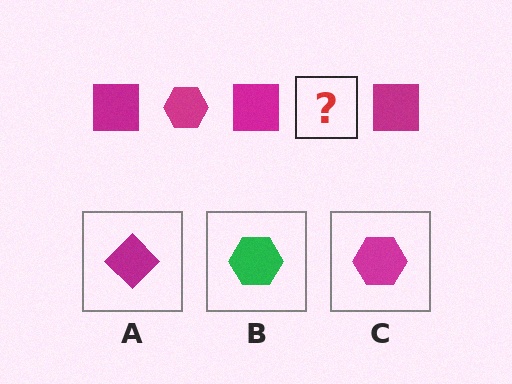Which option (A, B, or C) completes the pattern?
C.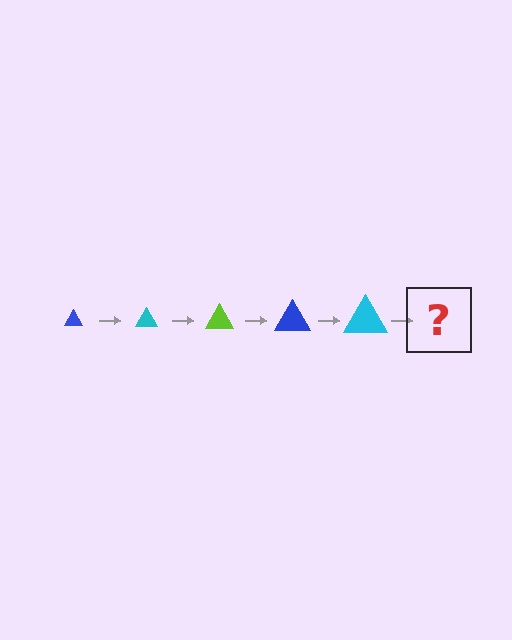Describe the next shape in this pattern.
It should be a lime triangle, larger than the previous one.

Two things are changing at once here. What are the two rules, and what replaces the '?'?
The two rules are that the triangle grows larger each step and the color cycles through blue, cyan, and lime. The '?' should be a lime triangle, larger than the previous one.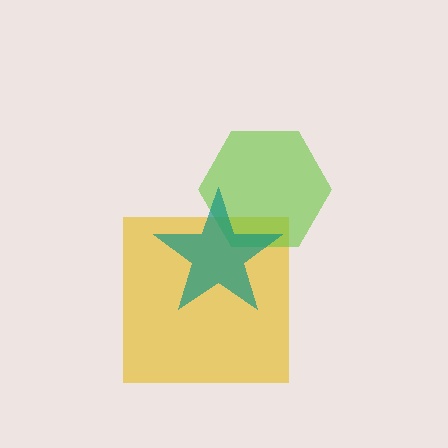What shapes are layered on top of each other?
The layered shapes are: a yellow square, a lime hexagon, a teal star.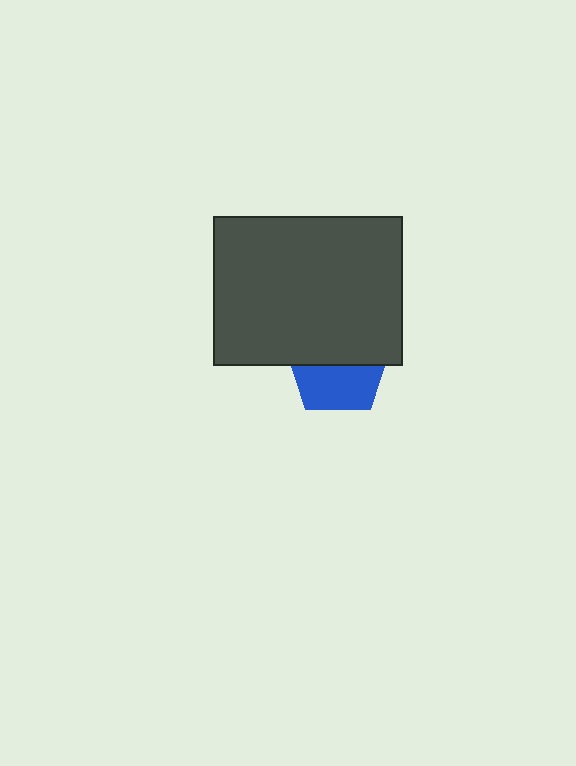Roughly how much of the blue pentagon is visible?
About half of it is visible (roughly 48%).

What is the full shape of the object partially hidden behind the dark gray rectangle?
The partially hidden object is a blue pentagon.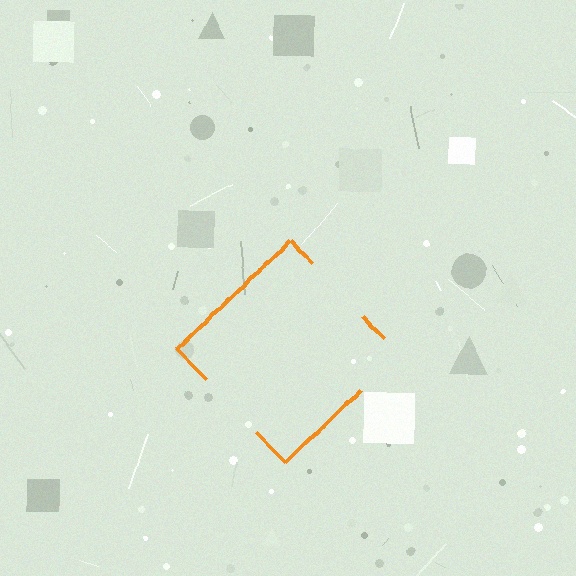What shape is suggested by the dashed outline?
The dashed outline suggests a diamond.